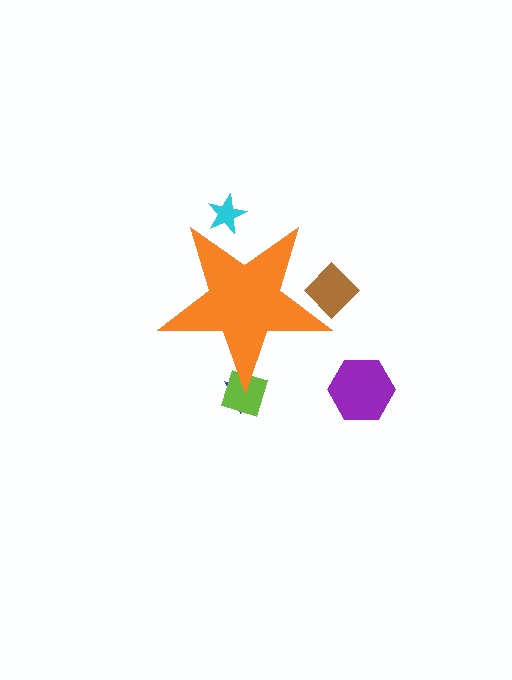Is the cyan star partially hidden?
Yes, the cyan star is partially hidden behind the orange star.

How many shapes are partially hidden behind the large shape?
4 shapes are partially hidden.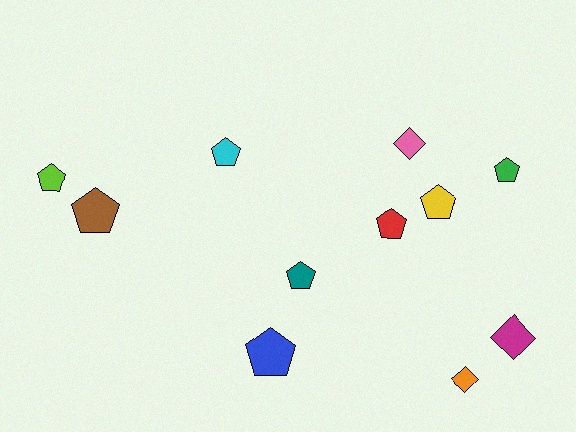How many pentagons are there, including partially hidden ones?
There are 8 pentagons.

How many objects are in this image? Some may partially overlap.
There are 11 objects.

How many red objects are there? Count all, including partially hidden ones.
There is 1 red object.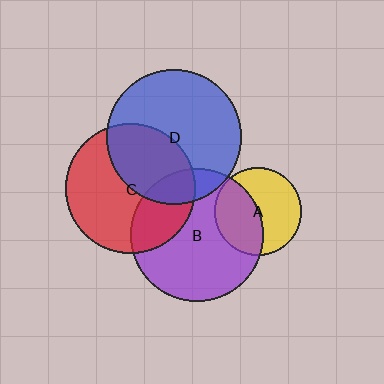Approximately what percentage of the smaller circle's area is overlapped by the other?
Approximately 15%.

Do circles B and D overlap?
Yes.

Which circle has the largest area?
Circle D (blue).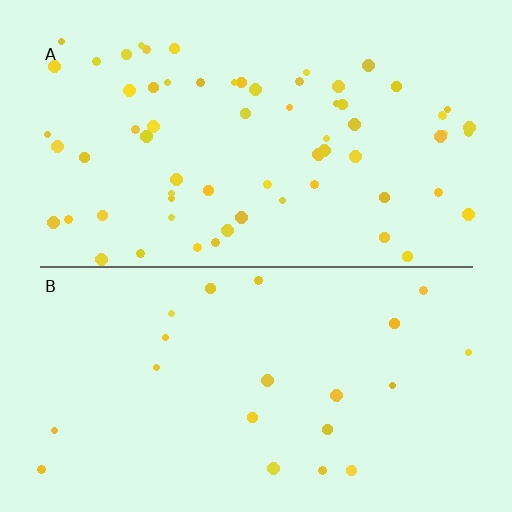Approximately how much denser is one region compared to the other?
Approximately 3.1× — region A over region B.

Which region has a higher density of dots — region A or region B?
A (the top).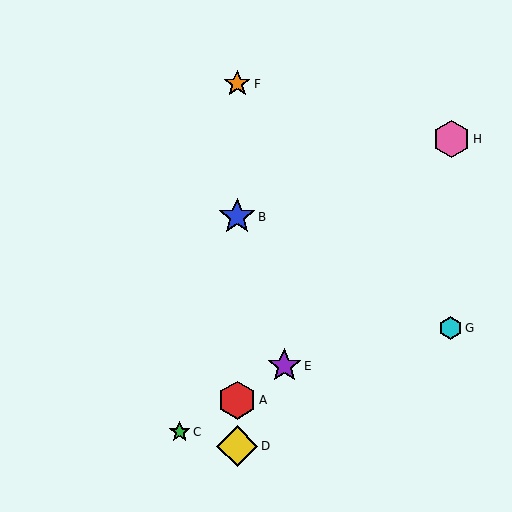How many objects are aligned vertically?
4 objects (A, B, D, F) are aligned vertically.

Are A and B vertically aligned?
Yes, both are at x≈237.